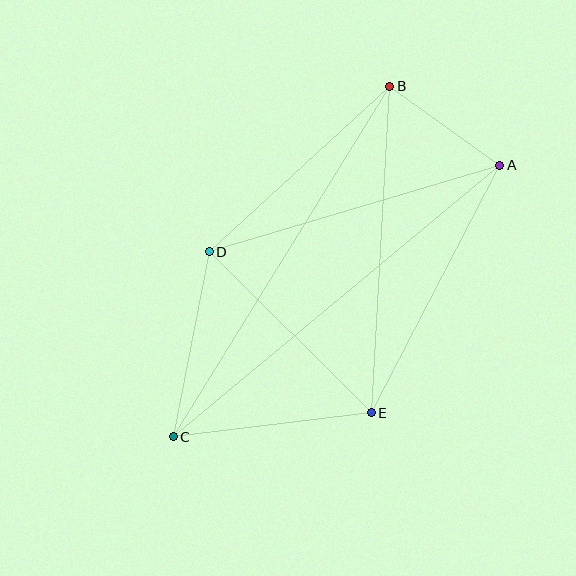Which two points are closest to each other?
Points A and B are closest to each other.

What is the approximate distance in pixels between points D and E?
The distance between D and E is approximately 228 pixels.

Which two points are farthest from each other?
Points A and C are farthest from each other.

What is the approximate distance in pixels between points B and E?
The distance between B and E is approximately 327 pixels.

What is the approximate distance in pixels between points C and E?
The distance between C and E is approximately 199 pixels.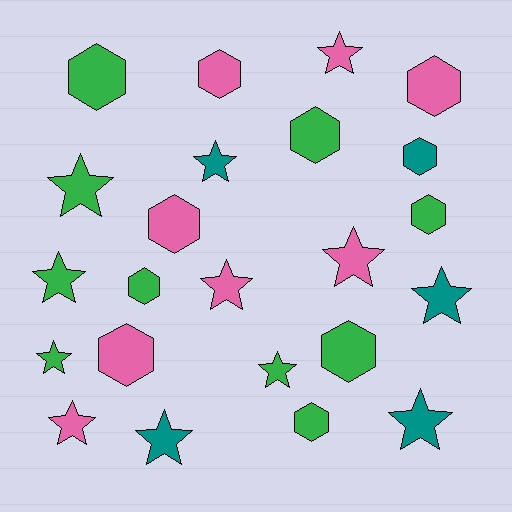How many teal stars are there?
There are 4 teal stars.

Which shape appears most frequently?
Star, with 12 objects.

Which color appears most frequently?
Green, with 10 objects.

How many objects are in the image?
There are 23 objects.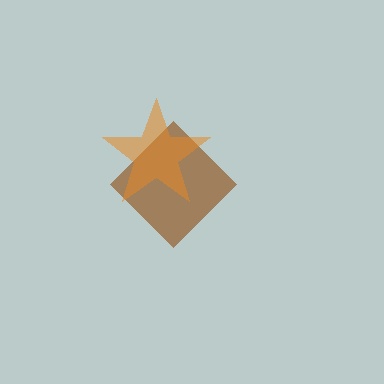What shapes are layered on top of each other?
The layered shapes are: a brown diamond, an orange star.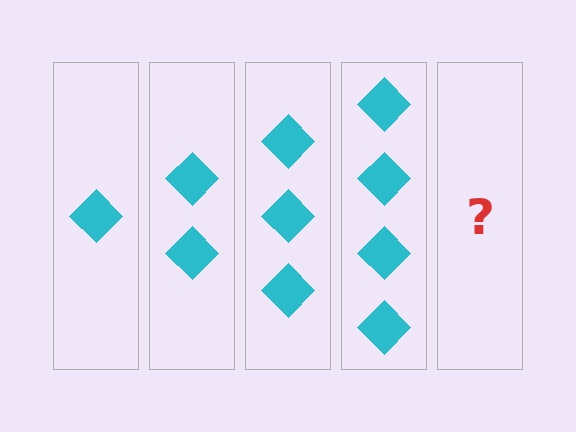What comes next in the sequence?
The next element should be 5 diamonds.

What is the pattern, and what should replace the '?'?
The pattern is that each step adds one more diamond. The '?' should be 5 diamonds.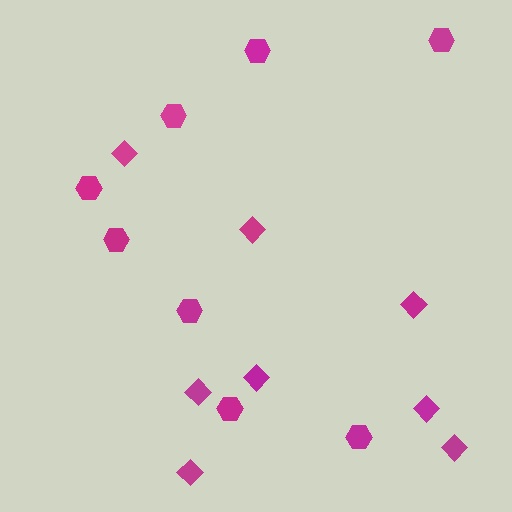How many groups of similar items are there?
There are 2 groups: one group of hexagons (8) and one group of diamonds (8).